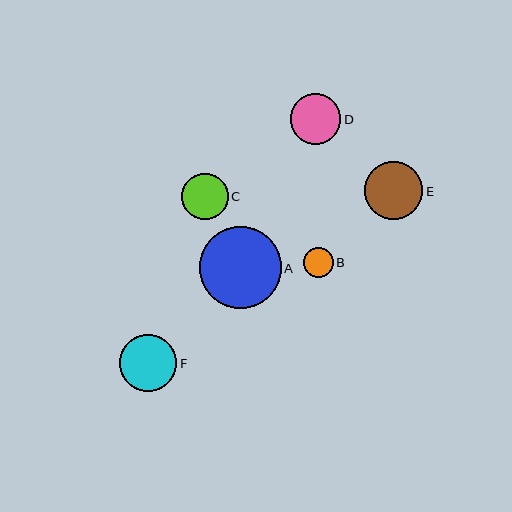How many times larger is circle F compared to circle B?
Circle F is approximately 1.9 times the size of circle B.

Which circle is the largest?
Circle A is the largest with a size of approximately 82 pixels.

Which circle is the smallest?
Circle B is the smallest with a size of approximately 30 pixels.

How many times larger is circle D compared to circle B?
Circle D is approximately 1.7 times the size of circle B.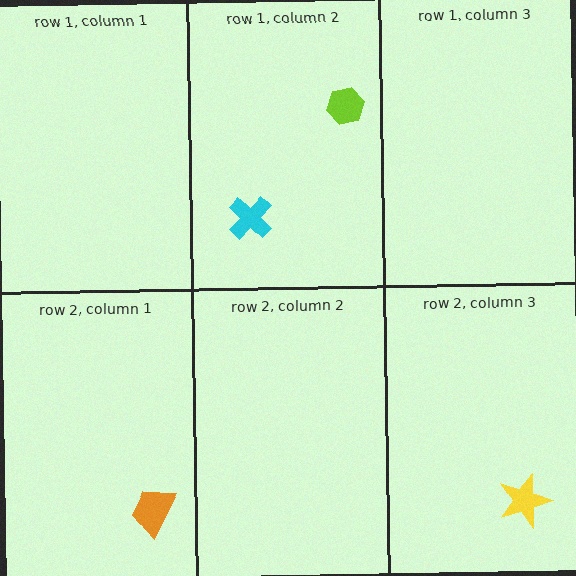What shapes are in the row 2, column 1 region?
The orange trapezoid.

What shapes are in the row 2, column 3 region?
The yellow star.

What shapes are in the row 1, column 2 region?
The lime hexagon, the cyan cross.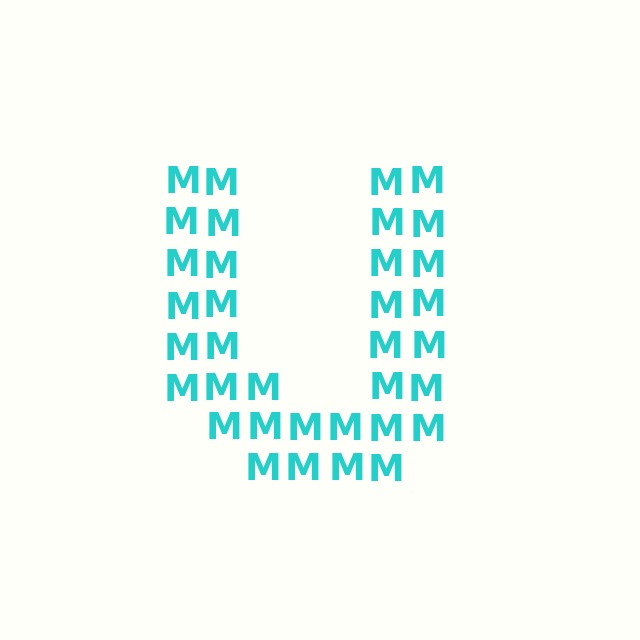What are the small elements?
The small elements are letter M's.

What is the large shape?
The large shape is the letter U.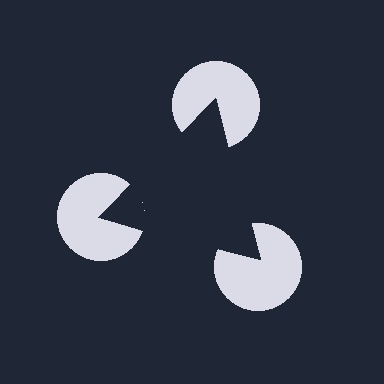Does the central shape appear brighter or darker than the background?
It typically appears slightly darker than the background, even though no actual brightness change is drawn.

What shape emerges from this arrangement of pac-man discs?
An illusory triangle — its edges are inferred from the aligned wedge cuts in the pac-man discs, not physically drawn.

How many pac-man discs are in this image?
There are 3 — one at each vertex of the illusory triangle.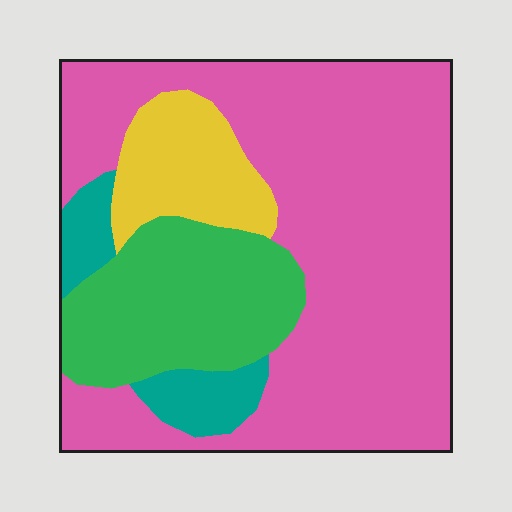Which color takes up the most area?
Pink, at roughly 60%.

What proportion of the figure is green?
Green takes up between a sixth and a third of the figure.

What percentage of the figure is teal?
Teal covers 8% of the figure.